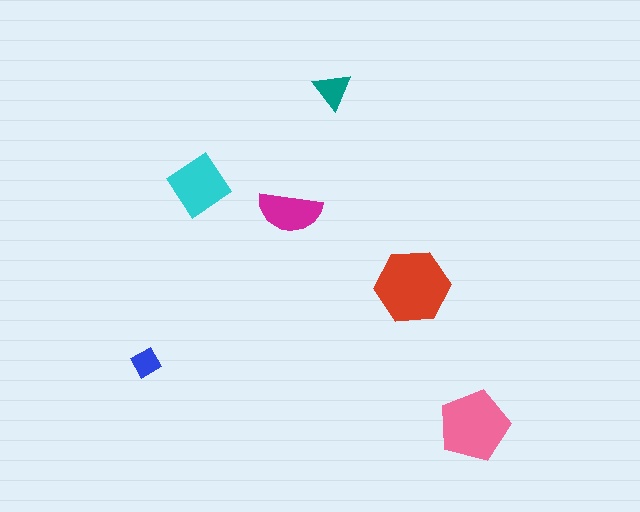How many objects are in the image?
There are 6 objects in the image.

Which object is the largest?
The red hexagon.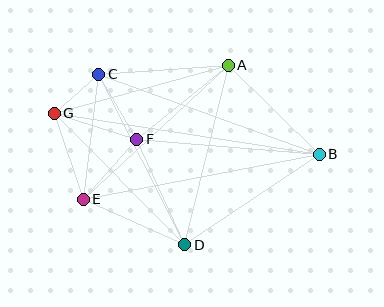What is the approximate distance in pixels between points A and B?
The distance between A and B is approximately 127 pixels.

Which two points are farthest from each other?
Points B and G are farthest from each other.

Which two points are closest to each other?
Points C and G are closest to each other.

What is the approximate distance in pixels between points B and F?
The distance between B and F is approximately 183 pixels.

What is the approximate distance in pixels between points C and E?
The distance between C and E is approximately 126 pixels.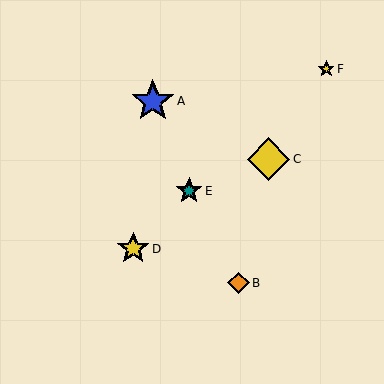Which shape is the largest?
The blue star (labeled A) is the largest.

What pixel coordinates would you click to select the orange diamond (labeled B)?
Click at (239, 283) to select the orange diamond B.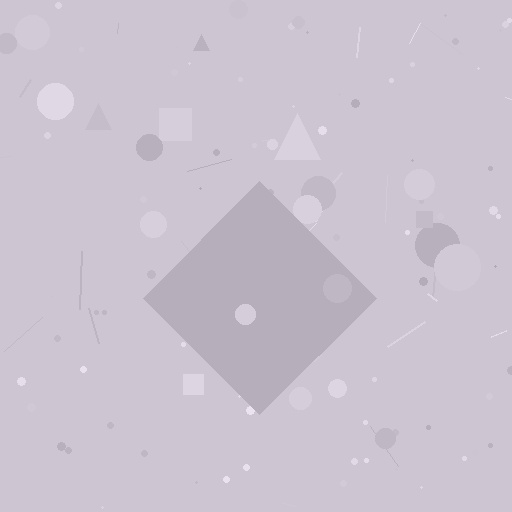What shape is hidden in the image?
A diamond is hidden in the image.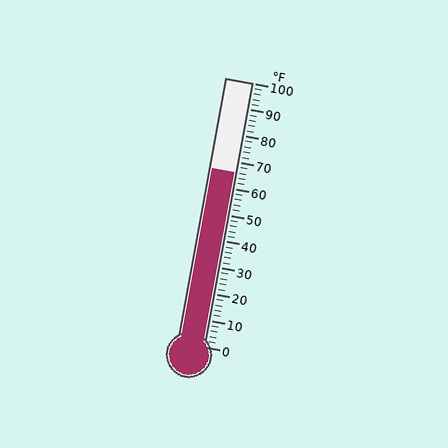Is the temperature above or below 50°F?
The temperature is above 50°F.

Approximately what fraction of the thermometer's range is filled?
The thermometer is filled to approximately 65% of its range.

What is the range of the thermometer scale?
The thermometer scale ranges from 0°F to 100°F.